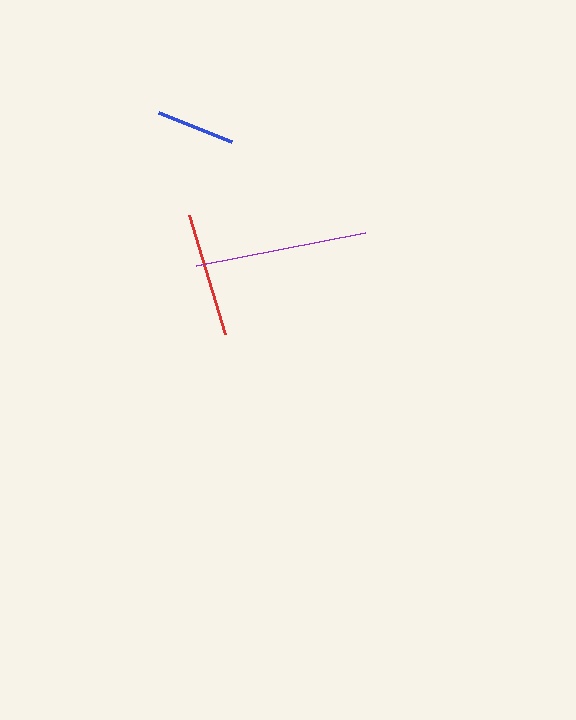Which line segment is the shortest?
The blue line is the shortest at approximately 78 pixels.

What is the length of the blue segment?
The blue segment is approximately 78 pixels long.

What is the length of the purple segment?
The purple segment is approximately 171 pixels long.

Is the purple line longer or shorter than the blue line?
The purple line is longer than the blue line.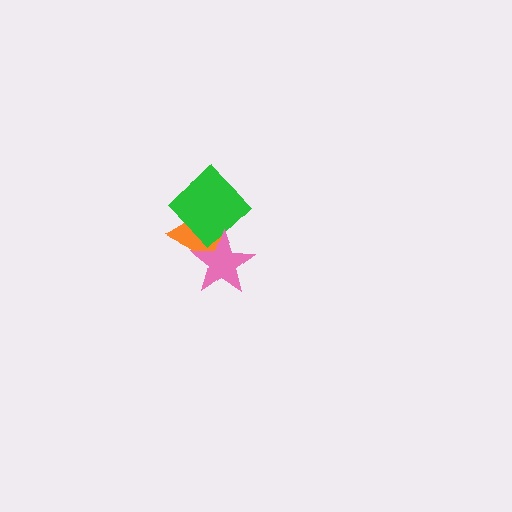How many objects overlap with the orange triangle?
2 objects overlap with the orange triangle.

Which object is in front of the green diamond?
The pink star is in front of the green diamond.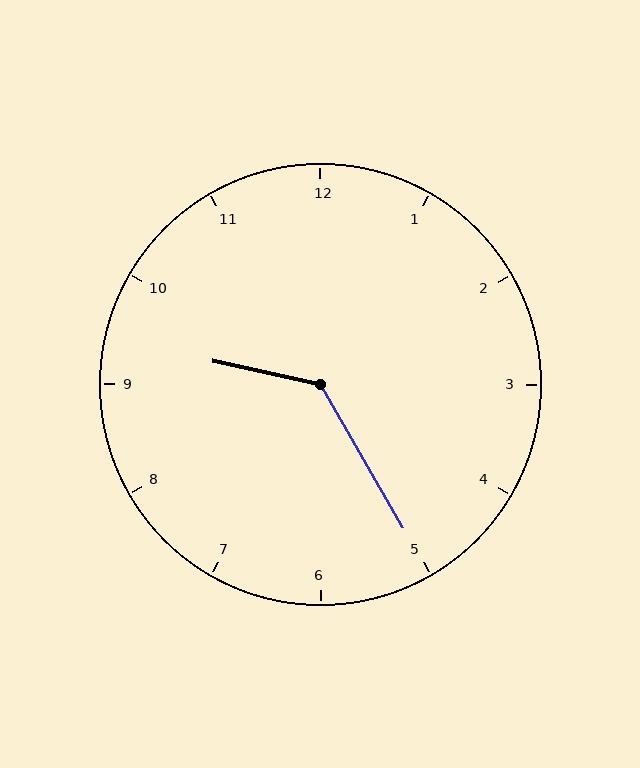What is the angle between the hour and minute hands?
Approximately 132 degrees.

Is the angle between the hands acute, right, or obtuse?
It is obtuse.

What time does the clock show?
9:25.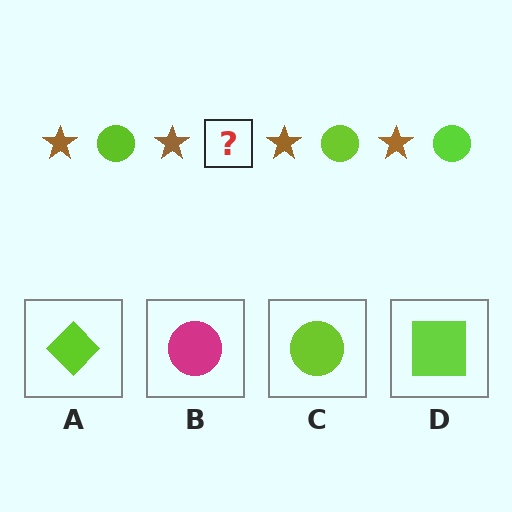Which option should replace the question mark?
Option C.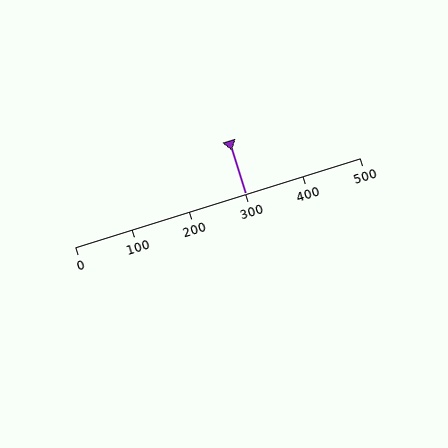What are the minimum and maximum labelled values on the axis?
The axis runs from 0 to 500.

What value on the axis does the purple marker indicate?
The marker indicates approximately 300.